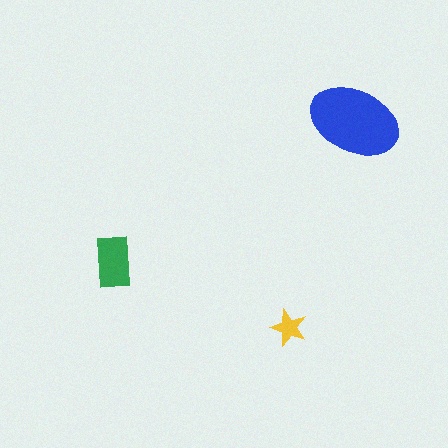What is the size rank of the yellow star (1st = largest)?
3rd.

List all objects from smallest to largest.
The yellow star, the green rectangle, the blue ellipse.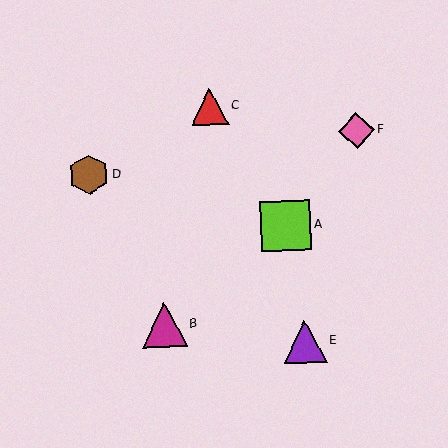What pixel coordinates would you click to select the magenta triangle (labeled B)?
Click at (164, 325) to select the magenta triangle B.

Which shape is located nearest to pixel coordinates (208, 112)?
The red triangle (labeled C) at (210, 107) is nearest to that location.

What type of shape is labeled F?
Shape F is a pink diamond.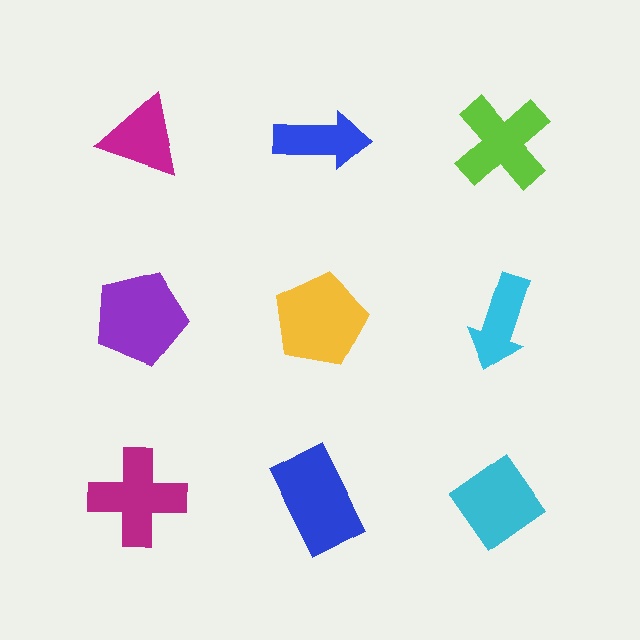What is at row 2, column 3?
A cyan arrow.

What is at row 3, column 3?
A cyan diamond.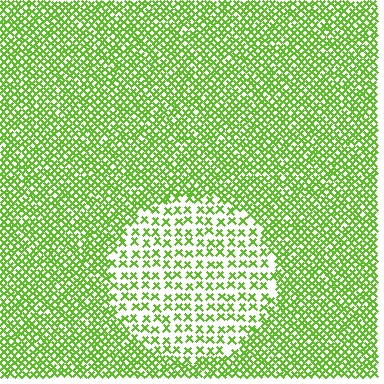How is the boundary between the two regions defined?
The boundary is defined by a change in element density (approximately 2.2x ratio). All elements are the same color, size, and shape.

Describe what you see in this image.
The image contains small lime elements arranged at two different densities. A circle-shaped region is visible where the elements are less densely packed than the surrounding area.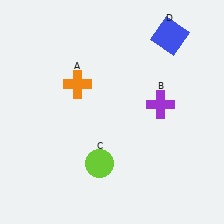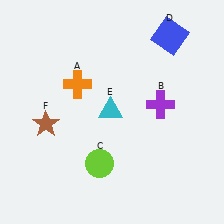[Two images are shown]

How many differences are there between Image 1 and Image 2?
There are 2 differences between the two images.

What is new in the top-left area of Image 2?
A cyan triangle (E) was added in the top-left area of Image 2.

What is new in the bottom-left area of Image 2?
A brown star (F) was added in the bottom-left area of Image 2.